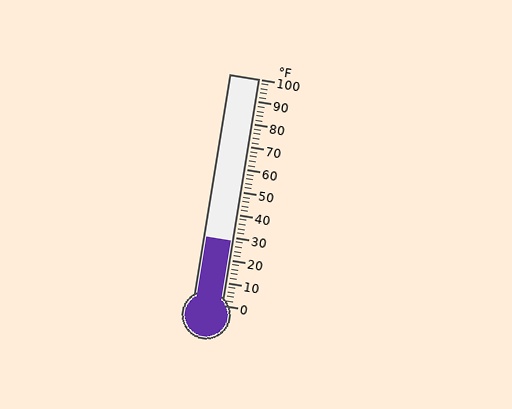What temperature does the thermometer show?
The thermometer shows approximately 28°F.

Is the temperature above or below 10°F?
The temperature is above 10°F.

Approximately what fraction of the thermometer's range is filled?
The thermometer is filled to approximately 30% of its range.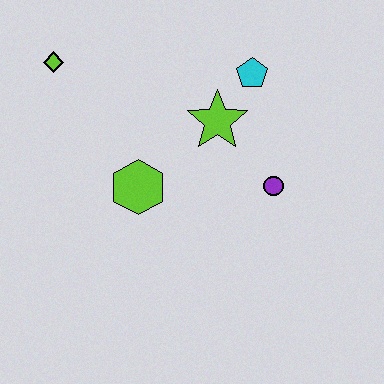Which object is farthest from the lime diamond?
The purple circle is farthest from the lime diamond.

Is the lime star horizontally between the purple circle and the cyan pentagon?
No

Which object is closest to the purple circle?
The lime star is closest to the purple circle.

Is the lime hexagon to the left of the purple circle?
Yes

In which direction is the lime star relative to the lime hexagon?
The lime star is to the right of the lime hexagon.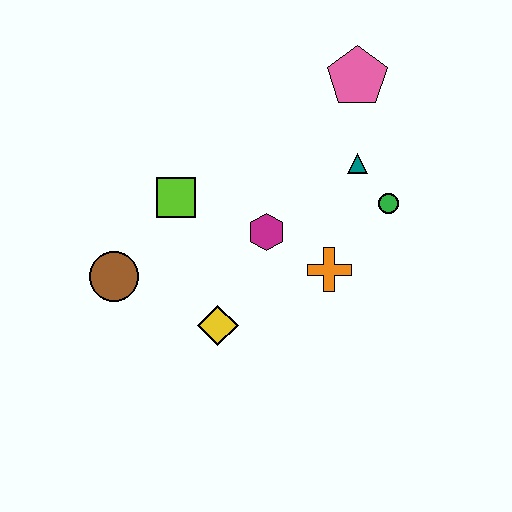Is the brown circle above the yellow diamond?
Yes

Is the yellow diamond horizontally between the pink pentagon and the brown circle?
Yes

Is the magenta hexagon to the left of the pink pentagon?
Yes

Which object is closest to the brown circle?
The lime square is closest to the brown circle.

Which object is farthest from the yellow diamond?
The pink pentagon is farthest from the yellow diamond.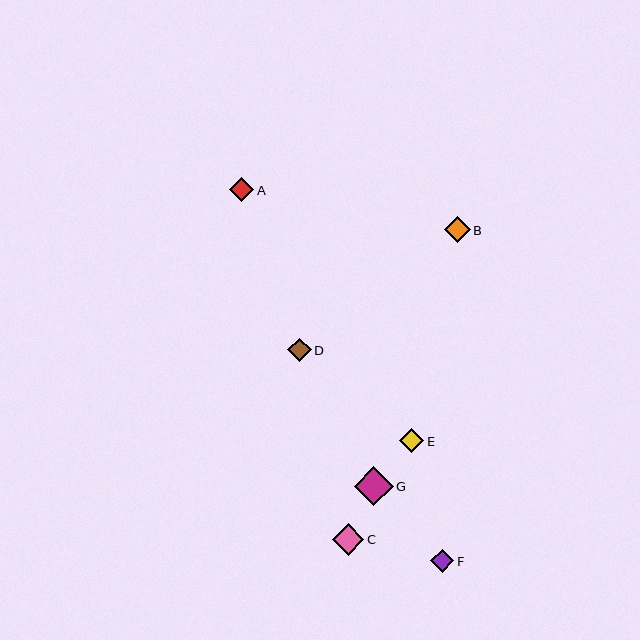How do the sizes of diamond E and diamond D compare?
Diamond E and diamond D are approximately the same size.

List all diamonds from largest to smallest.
From largest to smallest: G, C, B, A, E, D, F.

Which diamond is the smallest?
Diamond F is the smallest with a size of approximately 23 pixels.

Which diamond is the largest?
Diamond G is the largest with a size of approximately 39 pixels.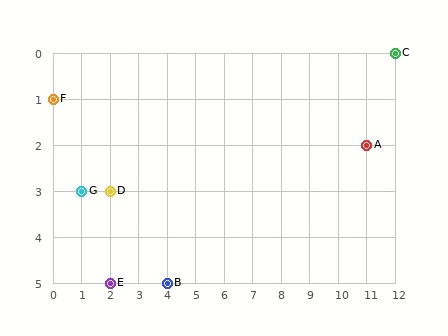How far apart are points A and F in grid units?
Points A and F are 11 columns and 1 row apart (about 11.0 grid units diagonally).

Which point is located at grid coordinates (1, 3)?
Point G is at (1, 3).